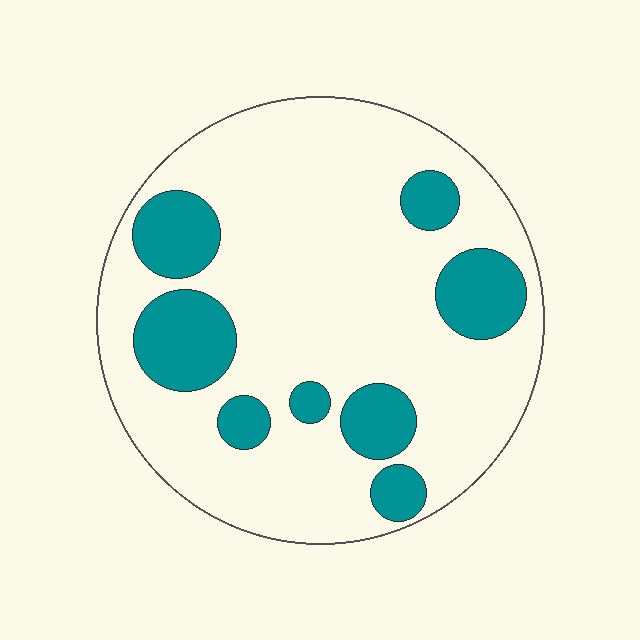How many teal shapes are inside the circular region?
8.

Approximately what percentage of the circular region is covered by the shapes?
Approximately 20%.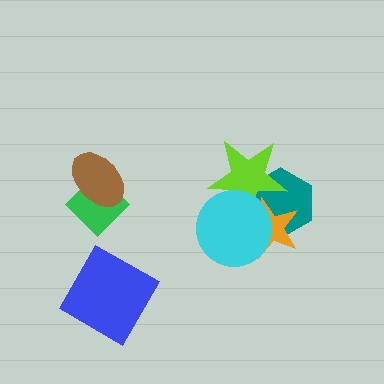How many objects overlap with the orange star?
3 objects overlap with the orange star.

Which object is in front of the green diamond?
The brown ellipse is in front of the green diamond.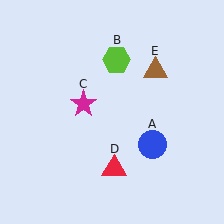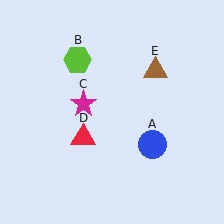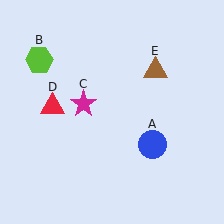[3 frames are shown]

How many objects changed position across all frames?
2 objects changed position: lime hexagon (object B), red triangle (object D).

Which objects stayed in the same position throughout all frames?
Blue circle (object A) and magenta star (object C) and brown triangle (object E) remained stationary.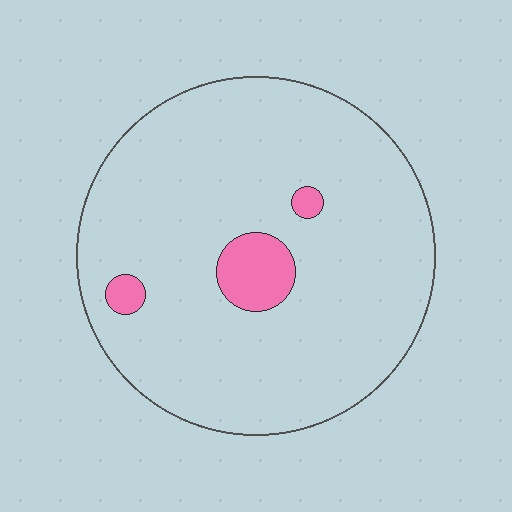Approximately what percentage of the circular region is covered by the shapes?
Approximately 5%.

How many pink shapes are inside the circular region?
3.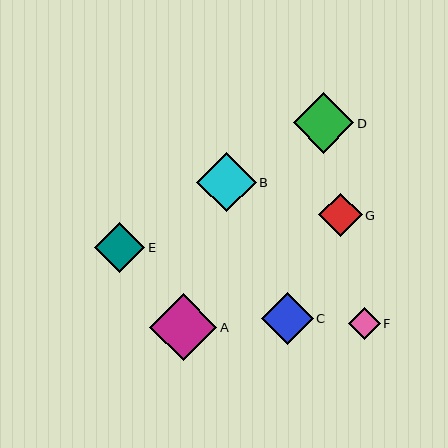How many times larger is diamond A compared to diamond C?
Diamond A is approximately 1.3 times the size of diamond C.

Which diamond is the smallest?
Diamond F is the smallest with a size of approximately 32 pixels.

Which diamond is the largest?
Diamond A is the largest with a size of approximately 67 pixels.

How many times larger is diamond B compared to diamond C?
Diamond B is approximately 1.1 times the size of diamond C.